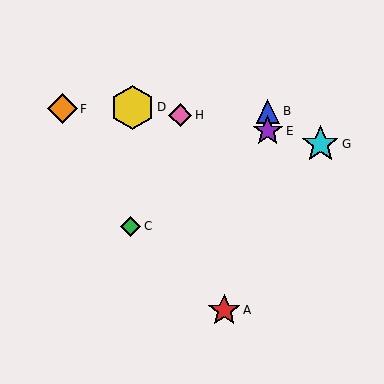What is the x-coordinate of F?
Object F is at x≈62.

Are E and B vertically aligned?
Yes, both are at x≈268.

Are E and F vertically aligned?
No, E is at x≈268 and F is at x≈62.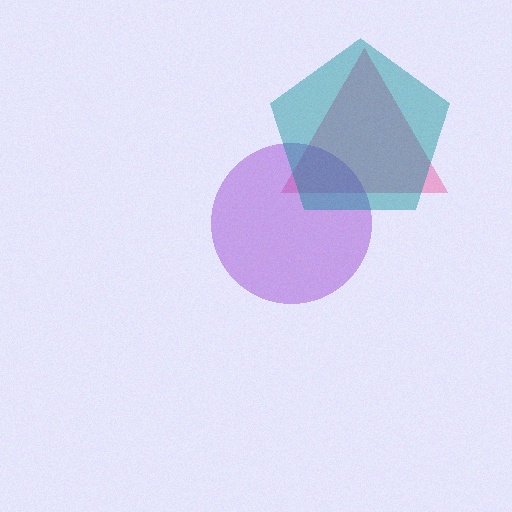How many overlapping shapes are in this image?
There are 3 overlapping shapes in the image.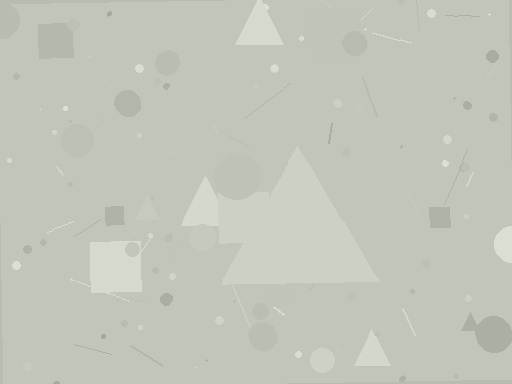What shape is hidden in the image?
A triangle is hidden in the image.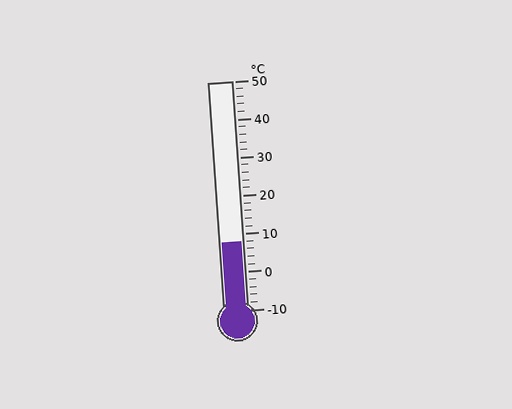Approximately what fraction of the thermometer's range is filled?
The thermometer is filled to approximately 30% of its range.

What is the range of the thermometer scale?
The thermometer scale ranges from -10°C to 50°C.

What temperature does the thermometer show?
The thermometer shows approximately 8°C.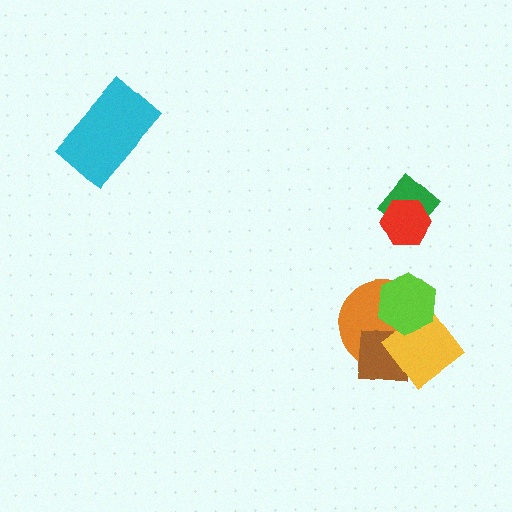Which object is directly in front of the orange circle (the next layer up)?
The brown square is directly in front of the orange circle.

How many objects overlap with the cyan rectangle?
0 objects overlap with the cyan rectangle.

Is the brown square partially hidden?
Yes, it is partially covered by another shape.